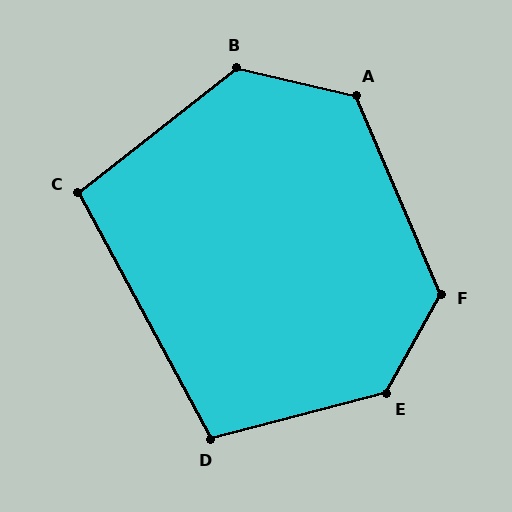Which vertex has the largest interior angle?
E, at approximately 134 degrees.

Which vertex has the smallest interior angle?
C, at approximately 100 degrees.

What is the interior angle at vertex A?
Approximately 126 degrees (obtuse).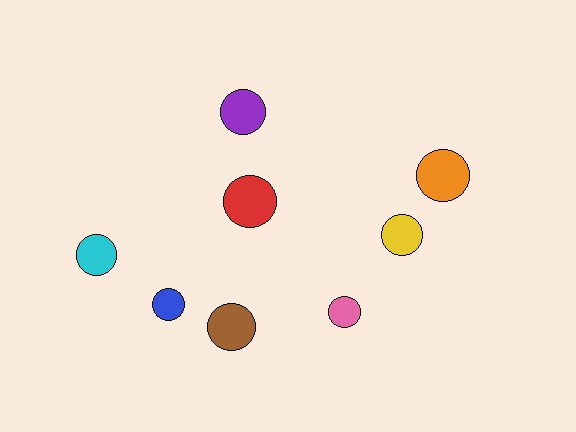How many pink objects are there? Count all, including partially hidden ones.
There is 1 pink object.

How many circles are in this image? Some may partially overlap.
There are 8 circles.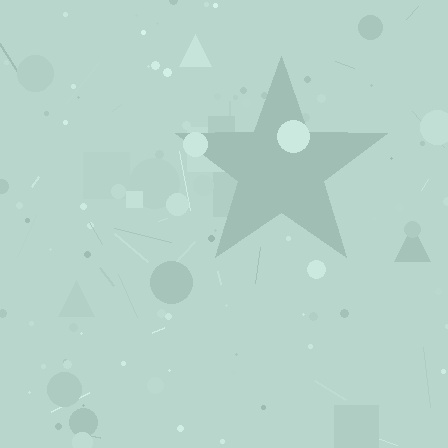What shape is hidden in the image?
A star is hidden in the image.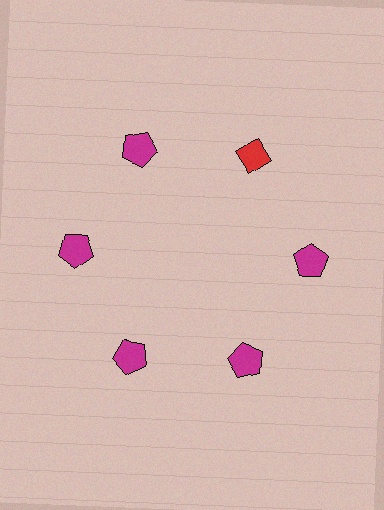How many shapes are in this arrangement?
There are 6 shapes arranged in a ring pattern.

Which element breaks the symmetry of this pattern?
The red diamond at roughly the 1 o'clock position breaks the symmetry. All other shapes are magenta pentagons.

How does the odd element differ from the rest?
It differs in both color (red instead of magenta) and shape (diamond instead of pentagon).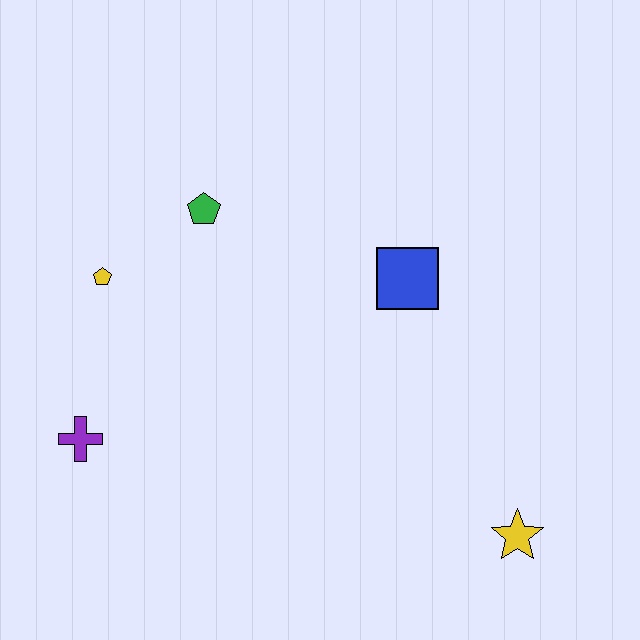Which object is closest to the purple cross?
The yellow pentagon is closest to the purple cross.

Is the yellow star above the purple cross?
No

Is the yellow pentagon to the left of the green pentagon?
Yes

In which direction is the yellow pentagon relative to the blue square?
The yellow pentagon is to the left of the blue square.